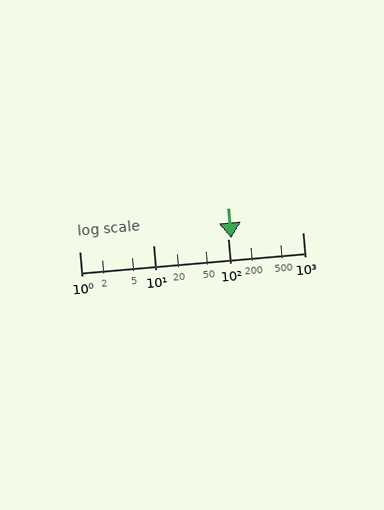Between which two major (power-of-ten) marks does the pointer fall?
The pointer is between 100 and 1000.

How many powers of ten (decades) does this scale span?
The scale spans 3 decades, from 1 to 1000.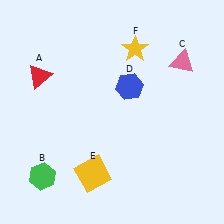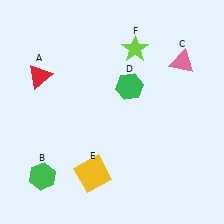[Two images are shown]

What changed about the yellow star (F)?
In Image 1, F is yellow. In Image 2, it changed to lime.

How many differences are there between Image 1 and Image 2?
There are 2 differences between the two images.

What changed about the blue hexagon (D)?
In Image 1, D is blue. In Image 2, it changed to green.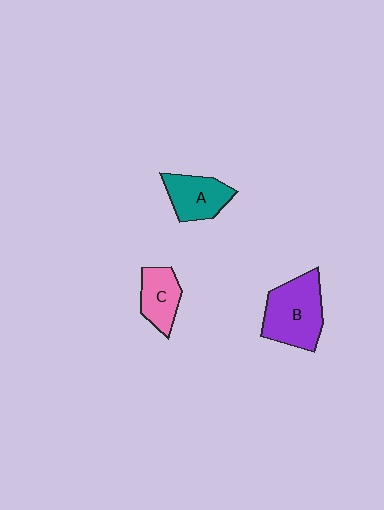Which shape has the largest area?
Shape B (purple).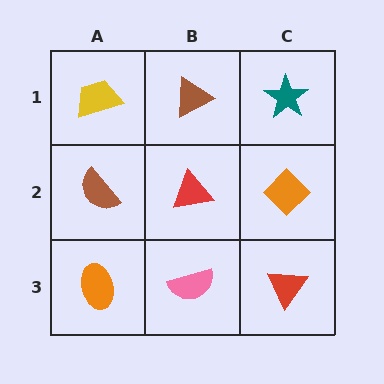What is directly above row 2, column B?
A brown triangle.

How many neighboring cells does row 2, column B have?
4.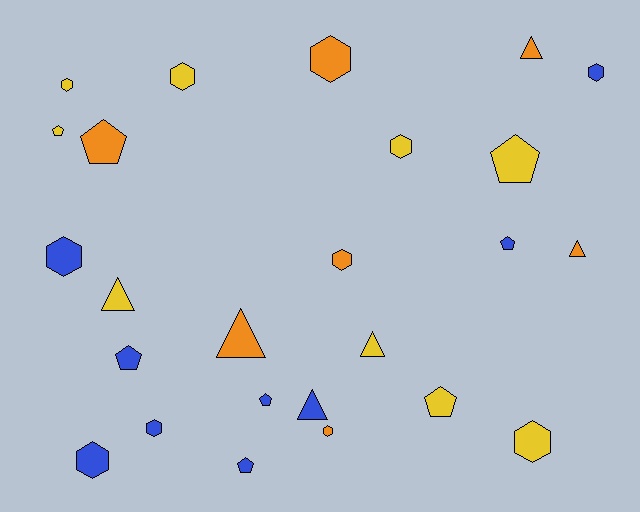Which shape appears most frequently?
Hexagon, with 11 objects.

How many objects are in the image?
There are 25 objects.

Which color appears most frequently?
Blue, with 9 objects.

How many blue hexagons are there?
There are 4 blue hexagons.